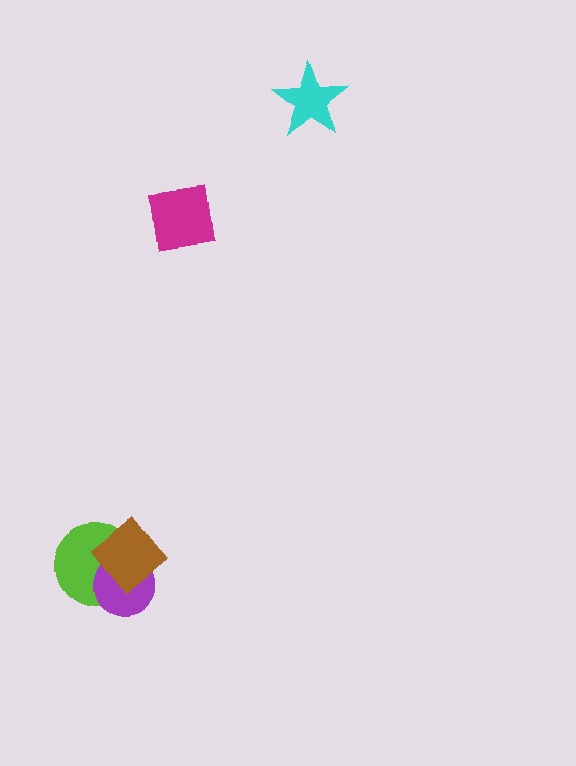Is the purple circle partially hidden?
Yes, it is partially covered by another shape.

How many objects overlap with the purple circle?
2 objects overlap with the purple circle.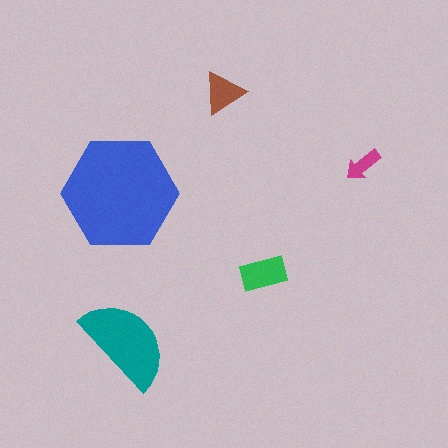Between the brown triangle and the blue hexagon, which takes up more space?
The blue hexagon.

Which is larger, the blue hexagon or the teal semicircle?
The blue hexagon.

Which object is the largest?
The blue hexagon.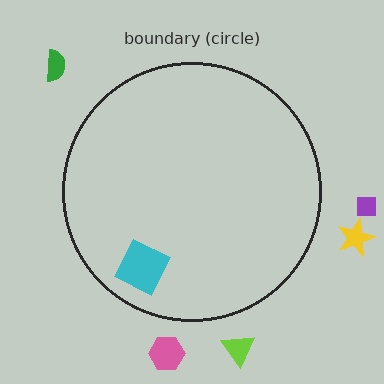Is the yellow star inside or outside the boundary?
Outside.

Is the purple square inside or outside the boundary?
Outside.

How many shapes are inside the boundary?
1 inside, 5 outside.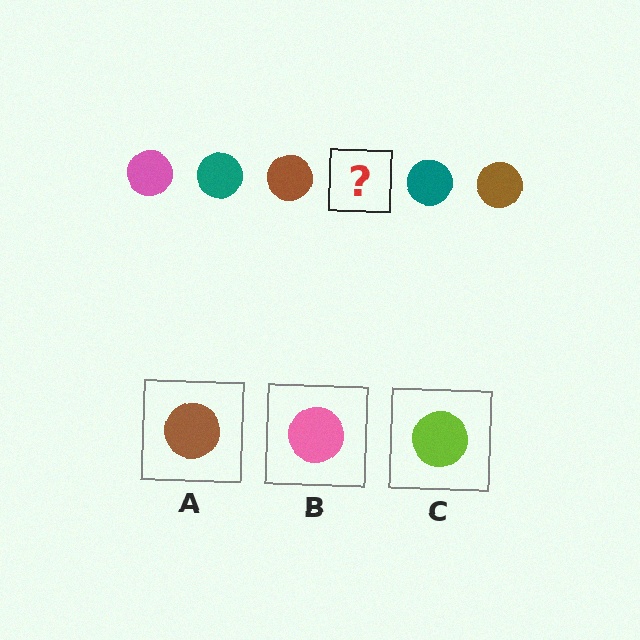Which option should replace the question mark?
Option B.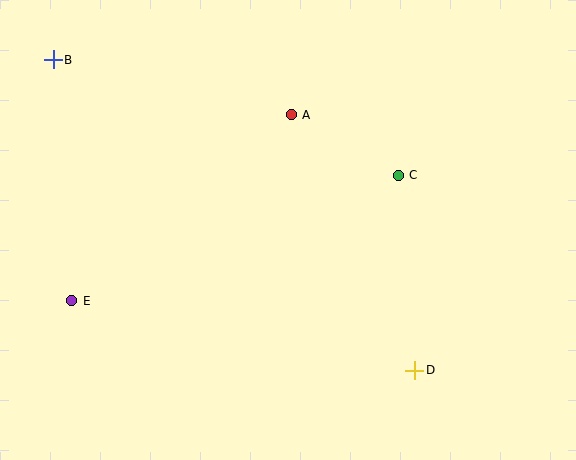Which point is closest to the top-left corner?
Point B is closest to the top-left corner.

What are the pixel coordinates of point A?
Point A is at (291, 115).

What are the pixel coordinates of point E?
Point E is at (72, 301).